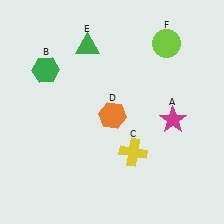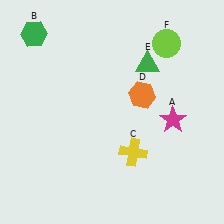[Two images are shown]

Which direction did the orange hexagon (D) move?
The orange hexagon (D) moved right.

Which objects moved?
The objects that moved are: the green hexagon (B), the orange hexagon (D), the green triangle (E).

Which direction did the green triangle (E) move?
The green triangle (E) moved right.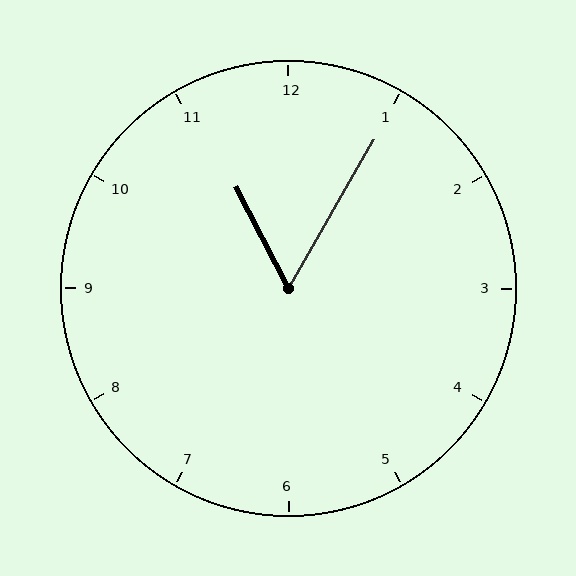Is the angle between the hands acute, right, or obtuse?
It is acute.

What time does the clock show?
11:05.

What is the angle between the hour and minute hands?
Approximately 58 degrees.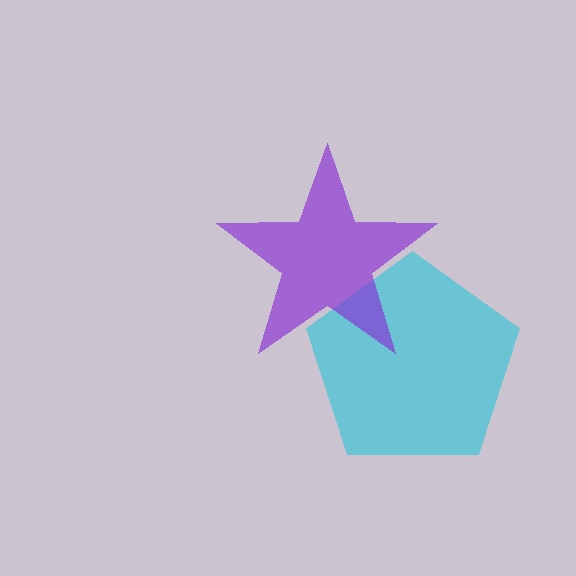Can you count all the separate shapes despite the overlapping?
Yes, there are 2 separate shapes.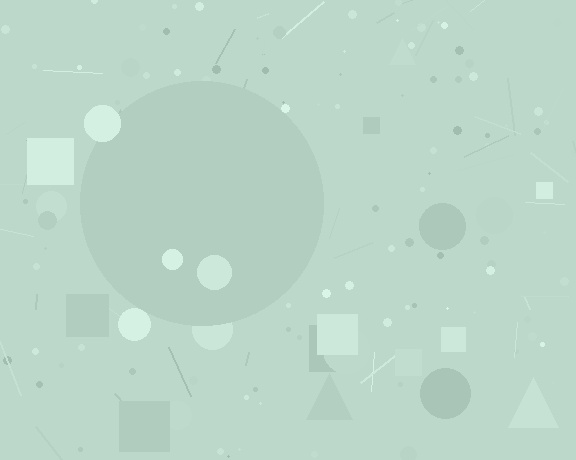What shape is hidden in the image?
A circle is hidden in the image.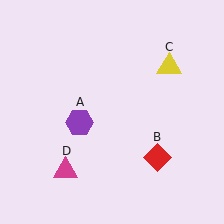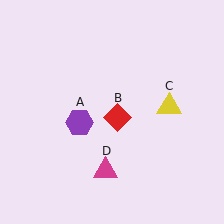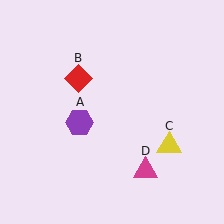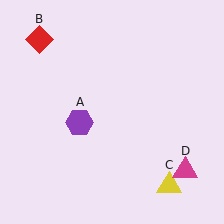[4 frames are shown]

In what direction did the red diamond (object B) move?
The red diamond (object B) moved up and to the left.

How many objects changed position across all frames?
3 objects changed position: red diamond (object B), yellow triangle (object C), magenta triangle (object D).